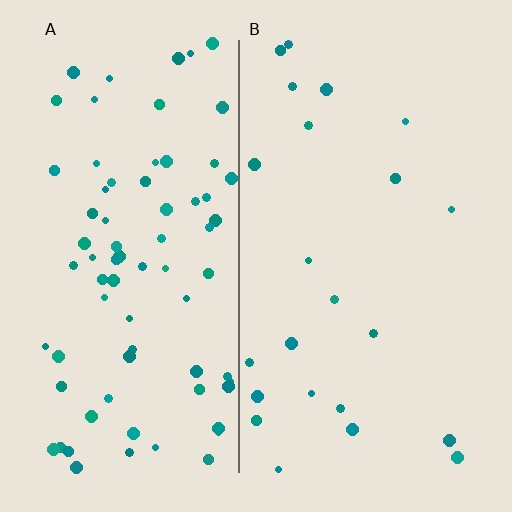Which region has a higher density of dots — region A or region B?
A (the left).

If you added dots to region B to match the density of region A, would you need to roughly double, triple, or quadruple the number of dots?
Approximately triple.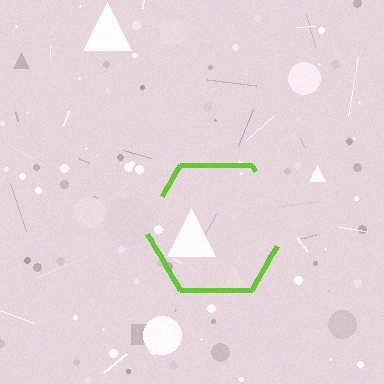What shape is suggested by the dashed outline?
The dashed outline suggests a hexagon.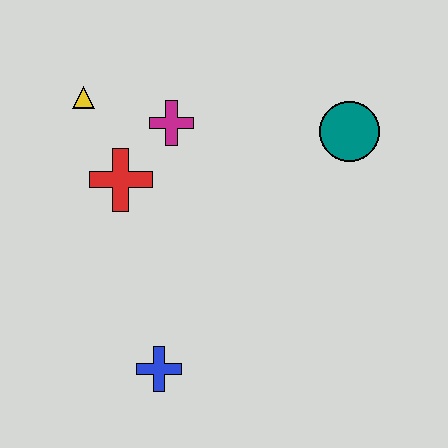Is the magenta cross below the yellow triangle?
Yes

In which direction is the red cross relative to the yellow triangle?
The red cross is below the yellow triangle.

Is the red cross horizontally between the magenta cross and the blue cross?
No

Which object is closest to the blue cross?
The red cross is closest to the blue cross.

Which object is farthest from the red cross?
The teal circle is farthest from the red cross.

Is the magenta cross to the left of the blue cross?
No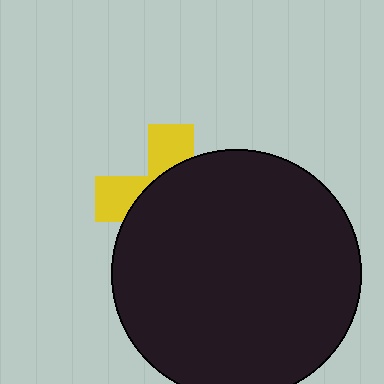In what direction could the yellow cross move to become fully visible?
The yellow cross could move toward the upper-left. That would shift it out from behind the black circle entirely.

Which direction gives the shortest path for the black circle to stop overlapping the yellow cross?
Moving toward the lower-right gives the shortest separation.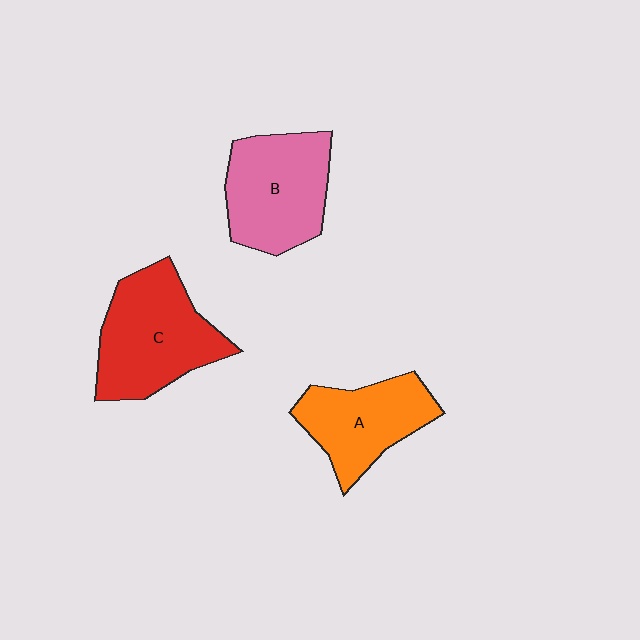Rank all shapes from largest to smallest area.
From largest to smallest: C (red), B (pink), A (orange).